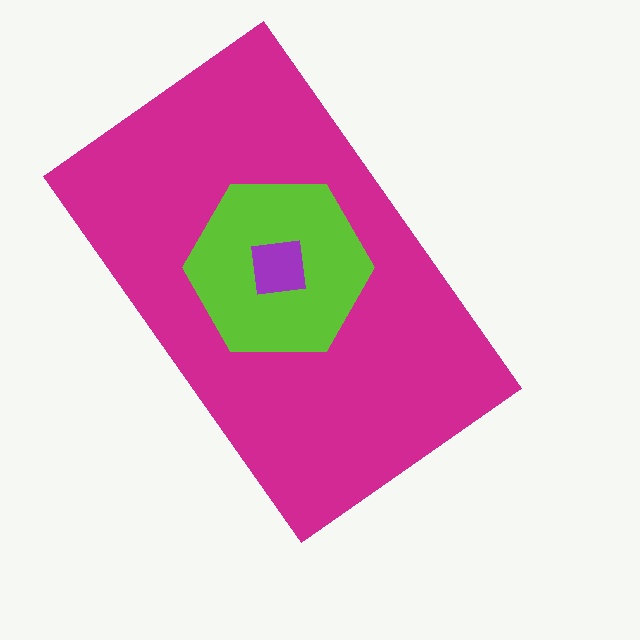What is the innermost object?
The purple square.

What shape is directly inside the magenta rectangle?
The lime hexagon.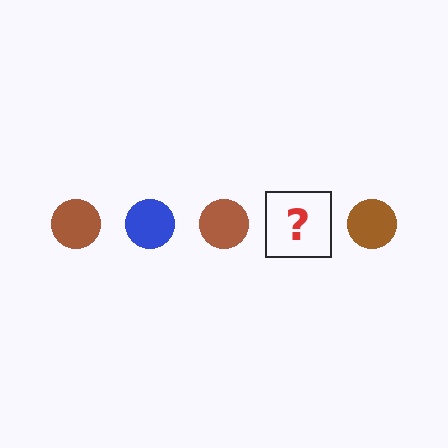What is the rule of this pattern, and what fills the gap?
The rule is that the pattern cycles through brown, blue circles. The gap should be filled with a blue circle.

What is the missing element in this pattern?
The missing element is a blue circle.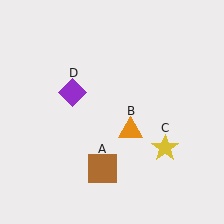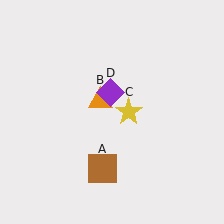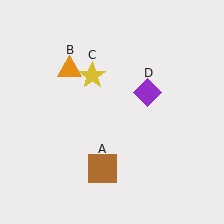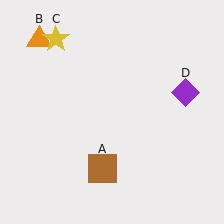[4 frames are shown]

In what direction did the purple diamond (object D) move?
The purple diamond (object D) moved right.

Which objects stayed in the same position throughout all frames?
Brown square (object A) remained stationary.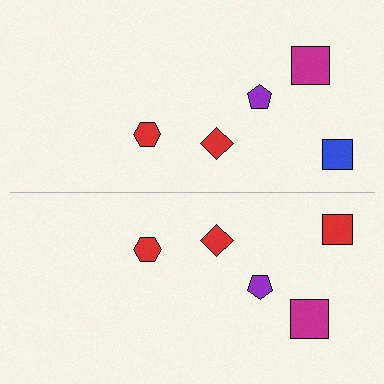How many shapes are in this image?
There are 10 shapes in this image.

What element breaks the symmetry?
The red square on the bottom side breaks the symmetry — its mirror counterpart is blue.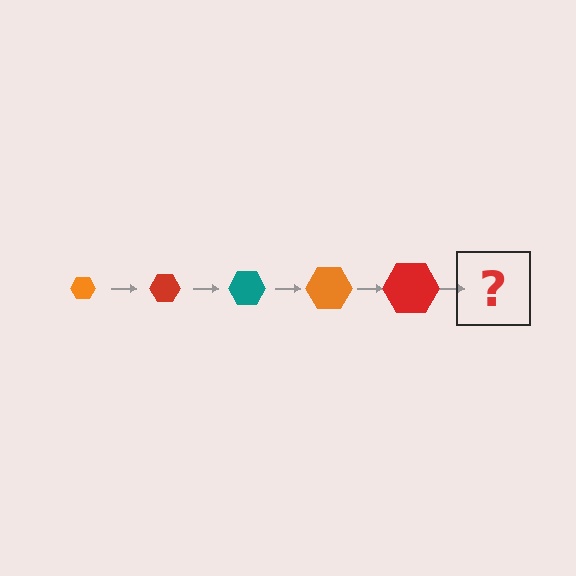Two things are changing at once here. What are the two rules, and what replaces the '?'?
The two rules are that the hexagon grows larger each step and the color cycles through orange, red, and teal. The '?' should be a teal hexagon, larger than the previous one.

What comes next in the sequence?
The next element should be a teal hexagon, larger than the previous one.